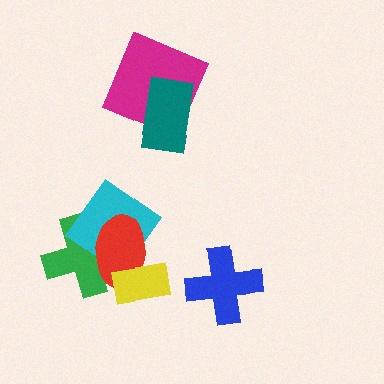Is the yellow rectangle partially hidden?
No, no other shape covers it.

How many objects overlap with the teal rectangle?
1 object overlaps with the teal rectangle.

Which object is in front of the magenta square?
The teal rectangle is in front of the magenta square.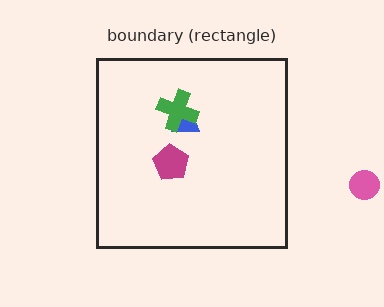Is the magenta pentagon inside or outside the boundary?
Inside.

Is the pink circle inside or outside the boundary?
Outside.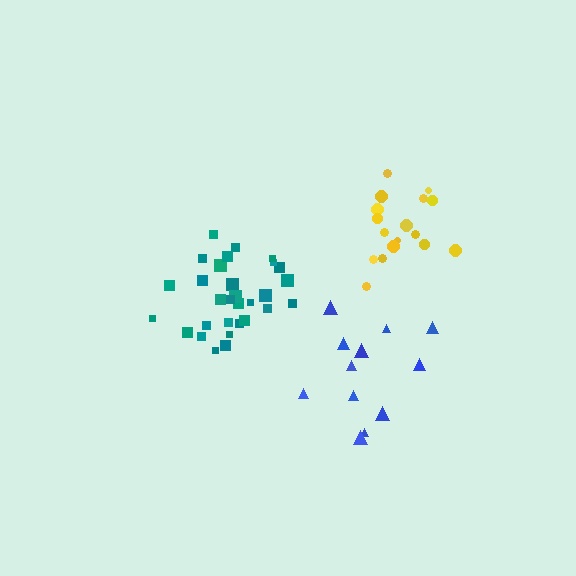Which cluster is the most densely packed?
Yellow.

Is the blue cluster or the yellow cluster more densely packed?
Yellow.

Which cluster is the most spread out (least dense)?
Blue.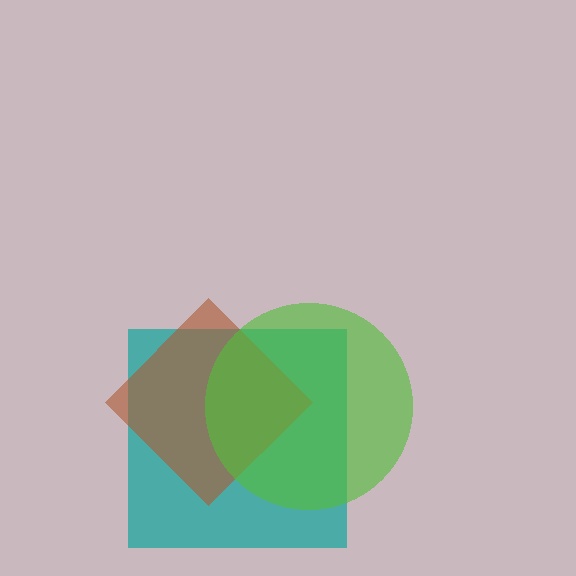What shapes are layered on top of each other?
The layered shapes are: a teal square, a brown diamond, a lime circle.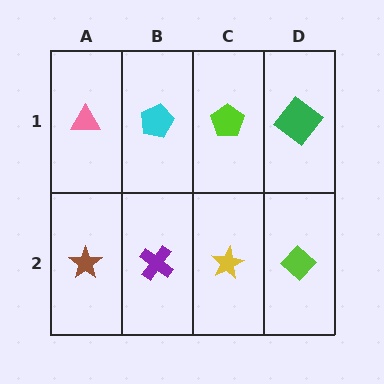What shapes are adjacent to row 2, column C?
A lime pentagon (row 1, column C), a purple cross (row 2, column B), a lime diamond (row 2, column D).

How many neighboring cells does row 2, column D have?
2.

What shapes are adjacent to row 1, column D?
A lime diamond (row 2, column D), a lime pentagon (row 1, column C).